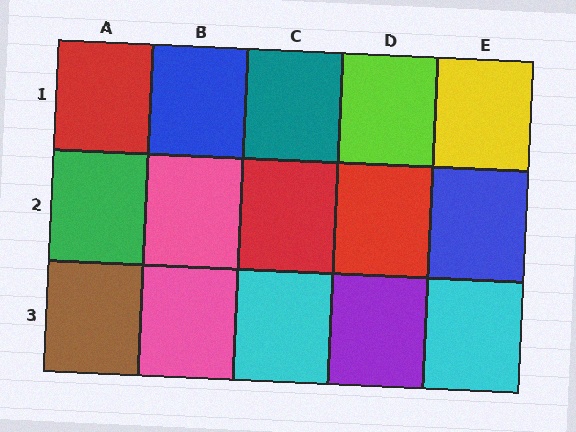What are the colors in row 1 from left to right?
Red, blue, teal, lime, yellow.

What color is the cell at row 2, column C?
Red.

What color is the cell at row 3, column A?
Brown.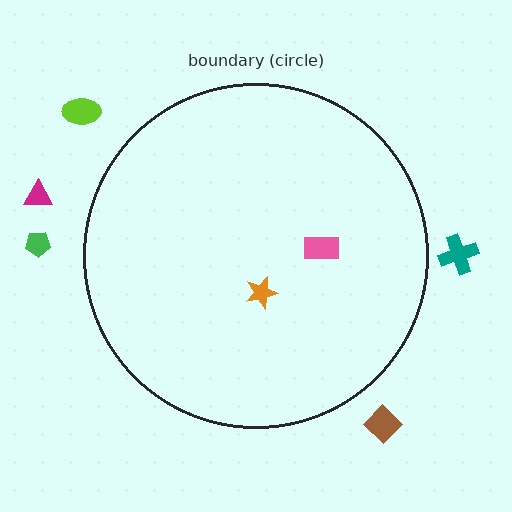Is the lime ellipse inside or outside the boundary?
Outside.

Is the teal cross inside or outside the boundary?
Outside.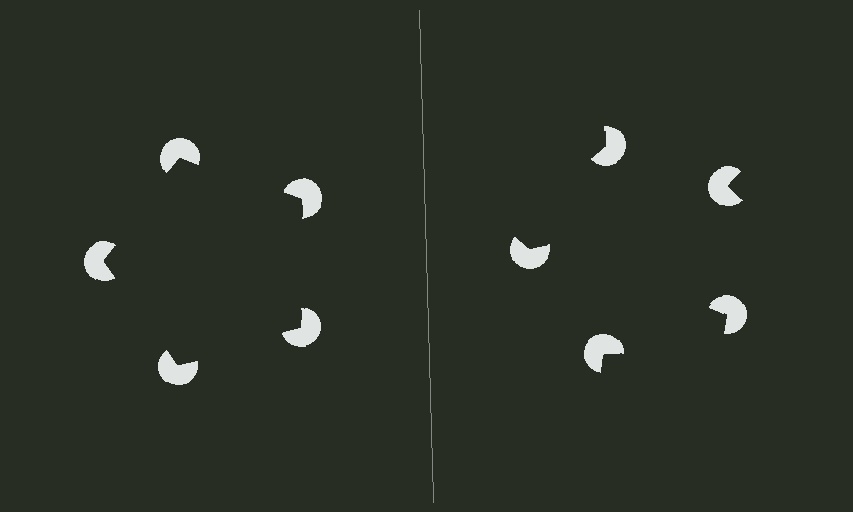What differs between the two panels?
The pac-man discs are positioned identically on both sides; only the wedge orientations differ. On the left they align to a pentagon; on the right they are misaligned.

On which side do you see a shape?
An illusory pentagon appears on the left side. On the right side the wedge cuts are rotated, so no coherent shape forms.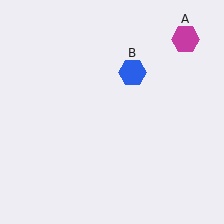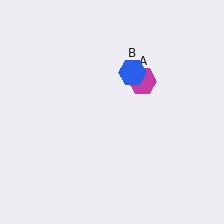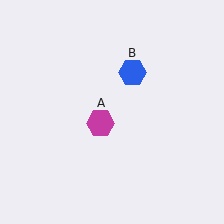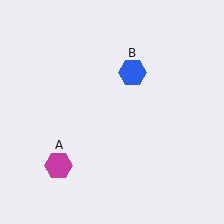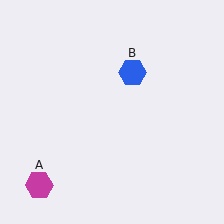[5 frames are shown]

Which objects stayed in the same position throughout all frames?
Blue hexagon (object B) remained stationary.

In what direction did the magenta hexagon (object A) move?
The magenta hexagon (object A) moved down and to the left.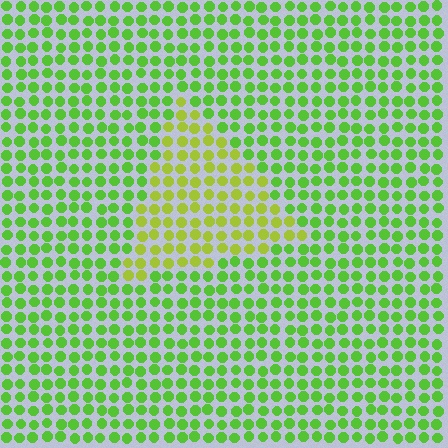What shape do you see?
I see a triangle.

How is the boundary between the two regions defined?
The boundary is defined purely by a slight shift in hue (about 32 degrees). Spacing, size, and orientation are identical on both sides.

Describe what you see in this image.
The image is filled with small lime elements in a uniform arrangement. A triangle-shaped region is visible where the elements are tinted to a slightly different hue, forming a subtle color boundary.